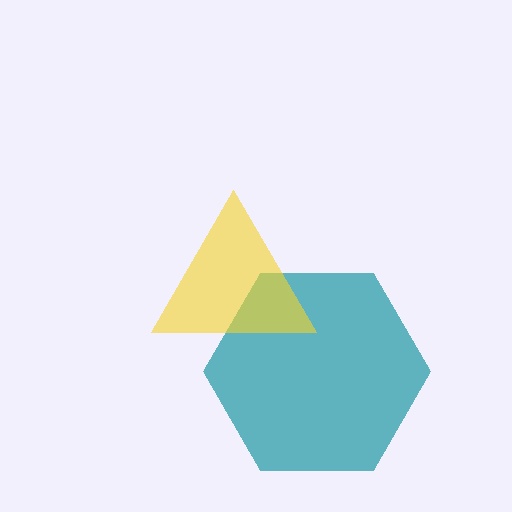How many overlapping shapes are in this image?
There are 2 overlapping shapes in the image.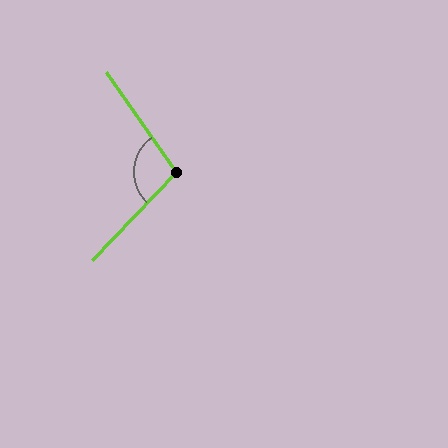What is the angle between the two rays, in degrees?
Approximately 102 degrees.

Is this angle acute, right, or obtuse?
It is obtuse.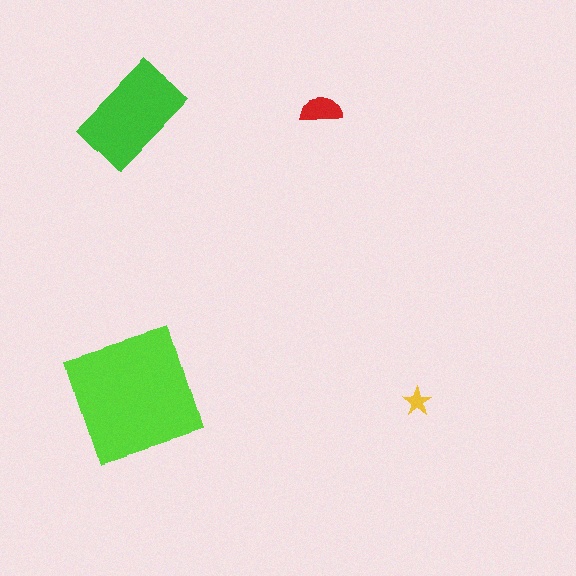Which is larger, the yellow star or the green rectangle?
The green rectangle.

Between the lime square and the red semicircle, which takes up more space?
The lime square.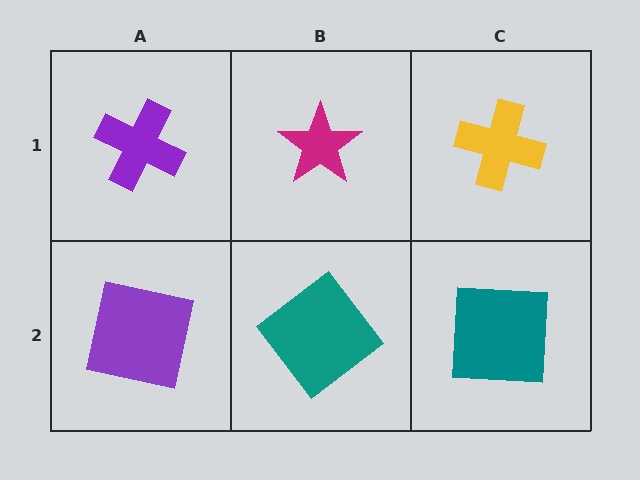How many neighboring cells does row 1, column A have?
2.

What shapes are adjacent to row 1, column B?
A teal diamond (row 2, column B), a purple cross (row 1, column A), a yellow cross (row 1, column C).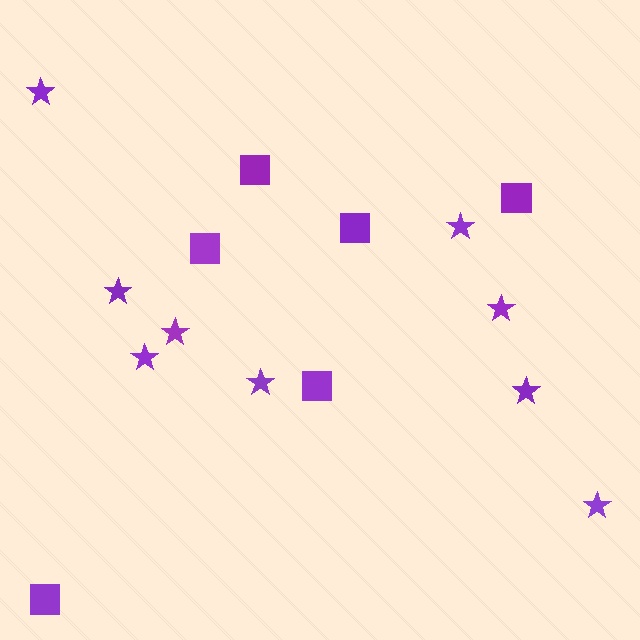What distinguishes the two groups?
There are 2 groups: one group of stars (9) and one group of squares (6).